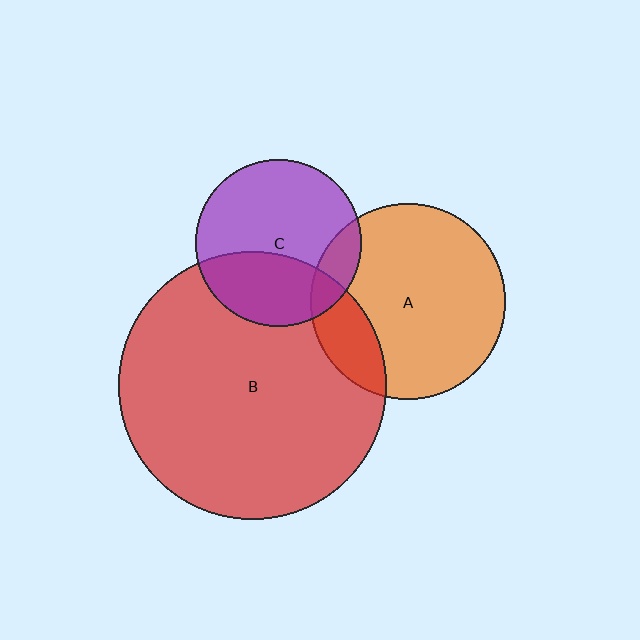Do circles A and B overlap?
Yes.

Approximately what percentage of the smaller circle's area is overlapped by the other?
Approximately 20%.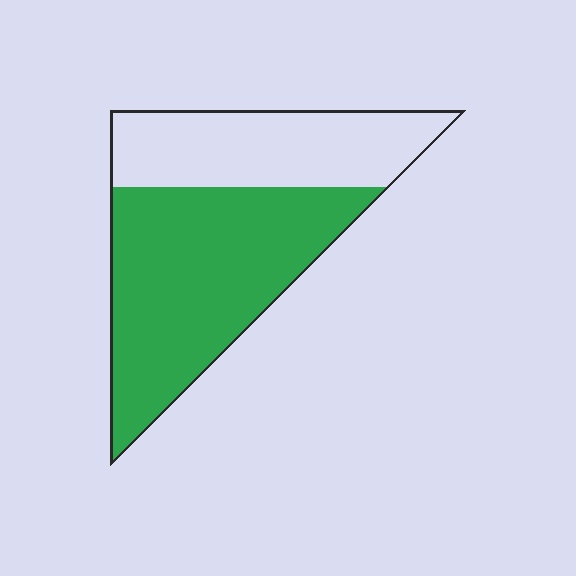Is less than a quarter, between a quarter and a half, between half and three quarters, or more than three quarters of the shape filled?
Between half and three quarters.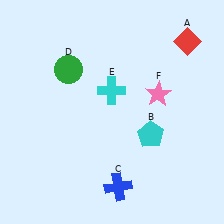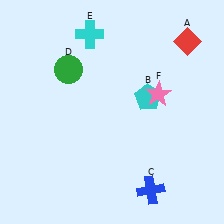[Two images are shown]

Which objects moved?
The objects that moved are: the cyan pentagon (B), the blue cross (C), the cyan cross (E).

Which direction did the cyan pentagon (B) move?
The cyan pentagon (B) moved up.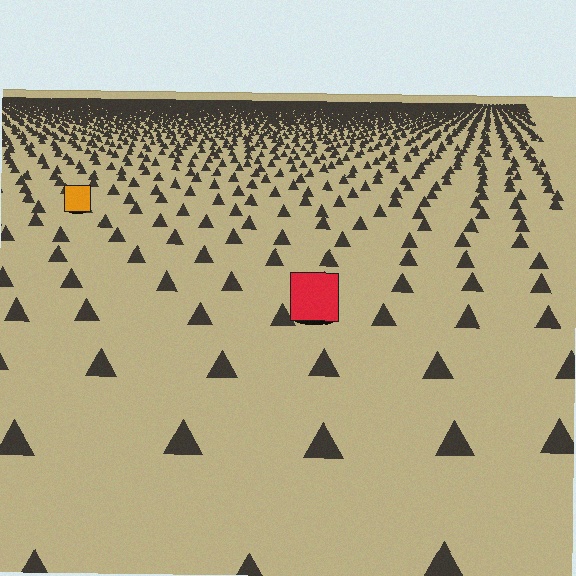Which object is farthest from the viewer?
The orange square is farthest from the viewer. It appears smaller and the ground texture around it is denser.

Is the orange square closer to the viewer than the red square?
No. The red square is closer — you can tell from the texture gradient: the ground texture is coarser near it.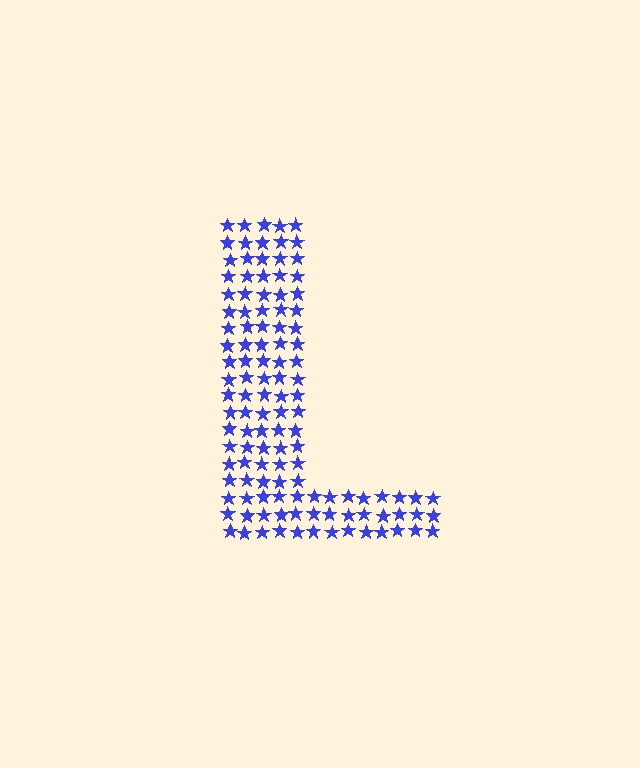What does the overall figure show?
The overall figure shows the letter L.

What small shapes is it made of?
It is made of small stars.